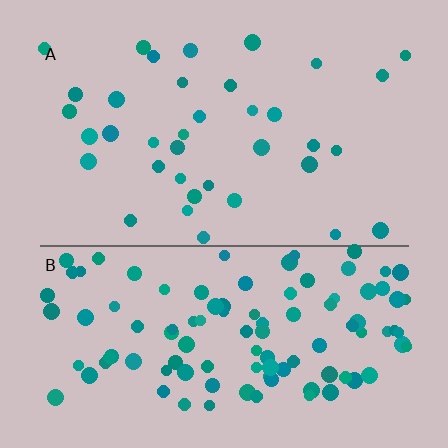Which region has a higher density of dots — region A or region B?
B (the bottom).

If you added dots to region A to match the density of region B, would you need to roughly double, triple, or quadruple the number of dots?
Approximately triple.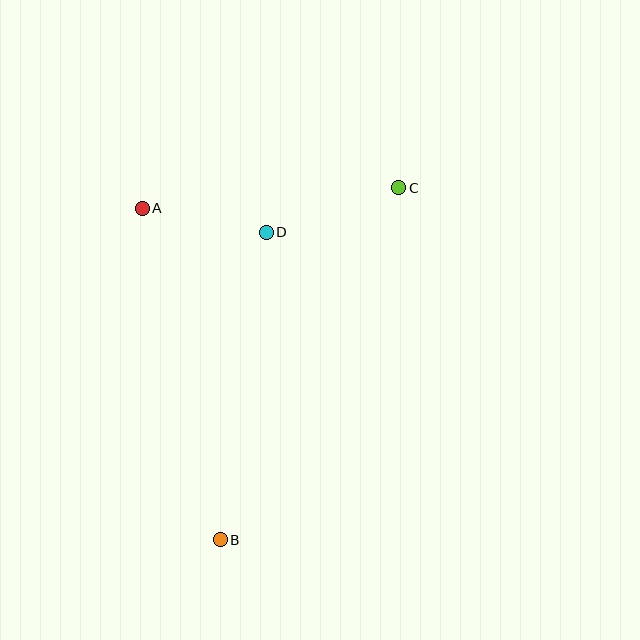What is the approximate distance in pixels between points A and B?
The distance between A and B is approximately 341 pixels.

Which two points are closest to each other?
Points A and D are closest to each other.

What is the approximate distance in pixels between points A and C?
The distance between A and C is approximately 257 pixels.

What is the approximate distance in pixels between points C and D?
The distance between C and D is approximately 140 pixels.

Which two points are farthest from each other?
Points B and C are farthest from each other.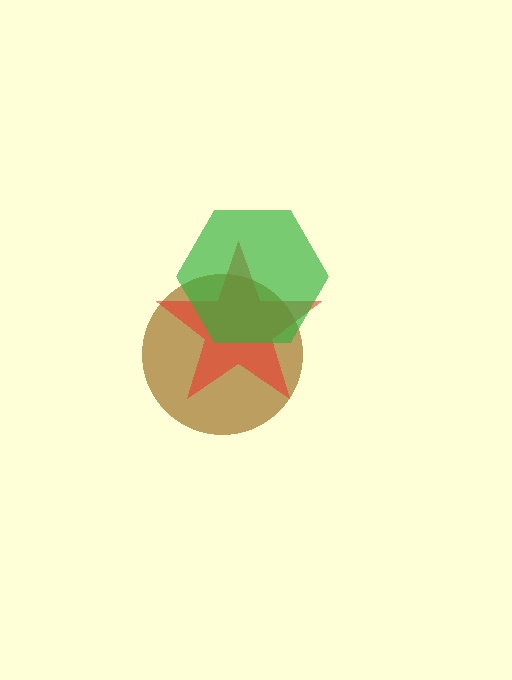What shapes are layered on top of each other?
The layered shapes are: a brown circle, a red star, a green hexagon.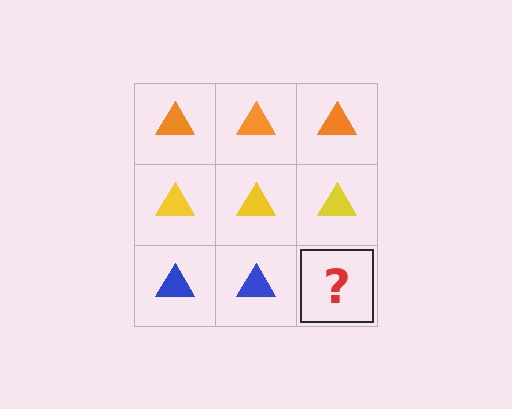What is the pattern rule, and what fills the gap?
The rule is that each row has a consistent color. The gap should be filled with a blue triangle.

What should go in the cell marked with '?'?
The missing cell should contain a blue triangle.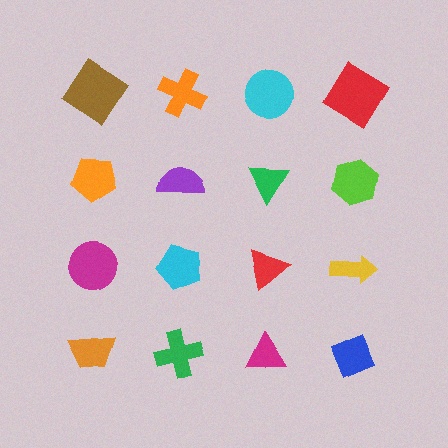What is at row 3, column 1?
A magenta circle.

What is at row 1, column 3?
A cyan circle.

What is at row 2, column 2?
A purple semicircle.